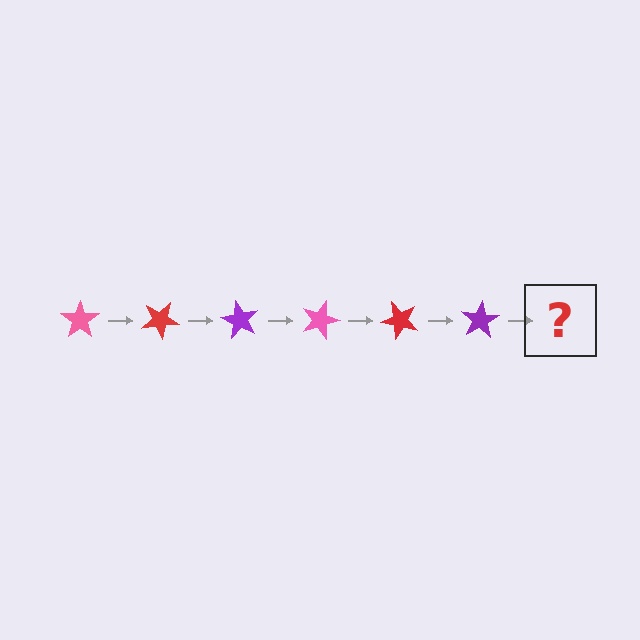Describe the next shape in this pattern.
It should be a pink star, rotated 180 degrees from the start.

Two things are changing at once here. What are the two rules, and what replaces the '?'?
The two rules are that it rotates 30 degrees each step and the color cycles through pink, red, and purple. The '?' should be a pink star, rotated 180 degrees from the start.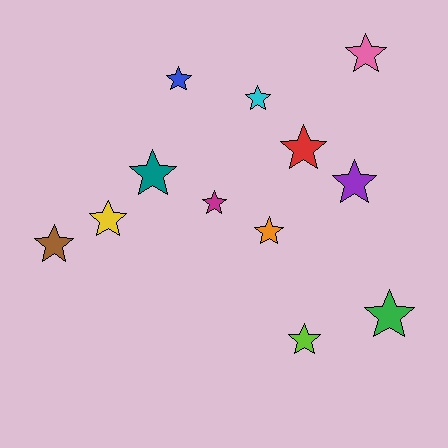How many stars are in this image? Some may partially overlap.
There are 12 stars.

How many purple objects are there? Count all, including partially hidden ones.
There is 1 purple object.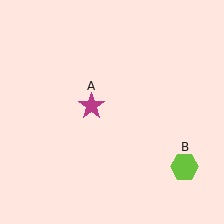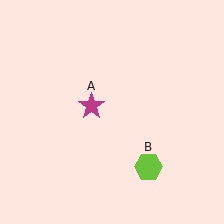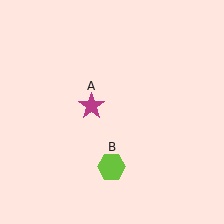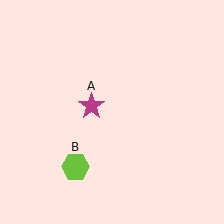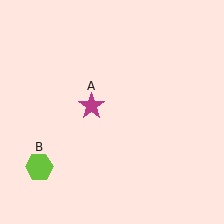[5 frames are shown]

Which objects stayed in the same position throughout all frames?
Magenta star (object A) remained stationary.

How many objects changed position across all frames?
1 object changed position: lime hexagon (object B).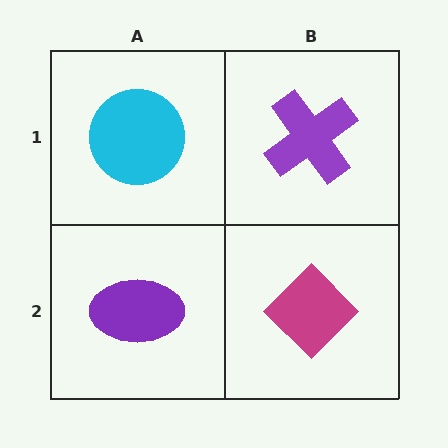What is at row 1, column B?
A purple cross.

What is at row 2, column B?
A magenta diamond.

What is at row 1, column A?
A cyan circle.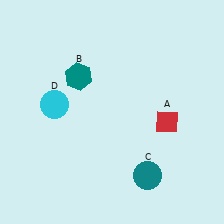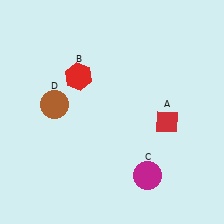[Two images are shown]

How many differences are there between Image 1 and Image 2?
There are 3 differences between the two images.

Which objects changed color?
B changed from teal to red. C changed from teal to magenta. D changed from cyan to brown.